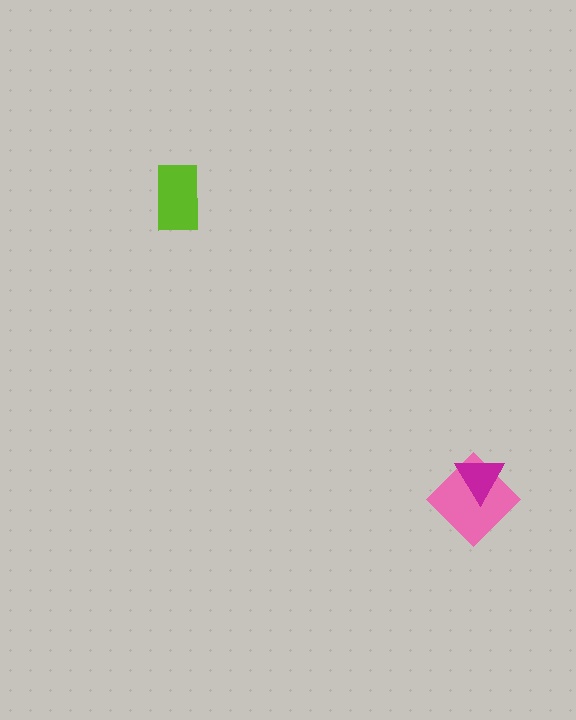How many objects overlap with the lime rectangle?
0 objects overlap with the lime rectangle.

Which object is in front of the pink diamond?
The magenta triangle is in front of the pink diamond.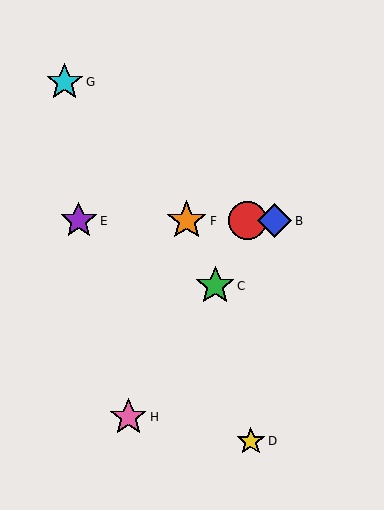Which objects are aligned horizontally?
Objects A, B, E, F are aligned horizontally.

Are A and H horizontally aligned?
No, A is at y≈221 and H is at y≈417.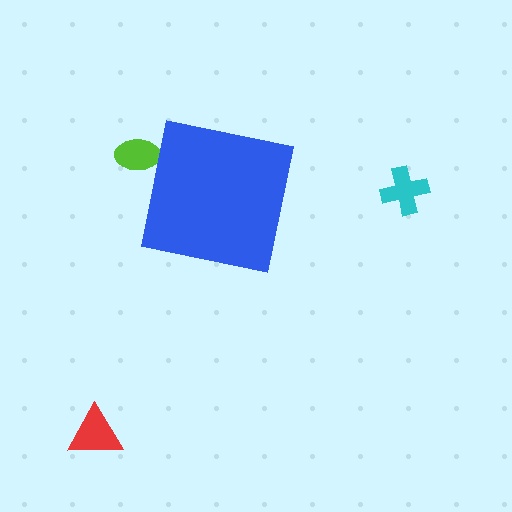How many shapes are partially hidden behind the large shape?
1 shape is partially hidden.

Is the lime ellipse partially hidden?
Yes, the lime ellipse is partially hidden behind the blue square.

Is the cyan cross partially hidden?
No, the cyan cross is fully visible.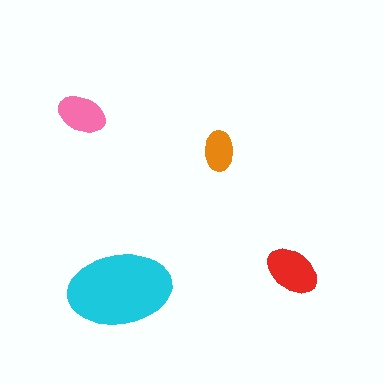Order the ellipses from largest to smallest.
the cyan one, the red one, the pink one, the orange one.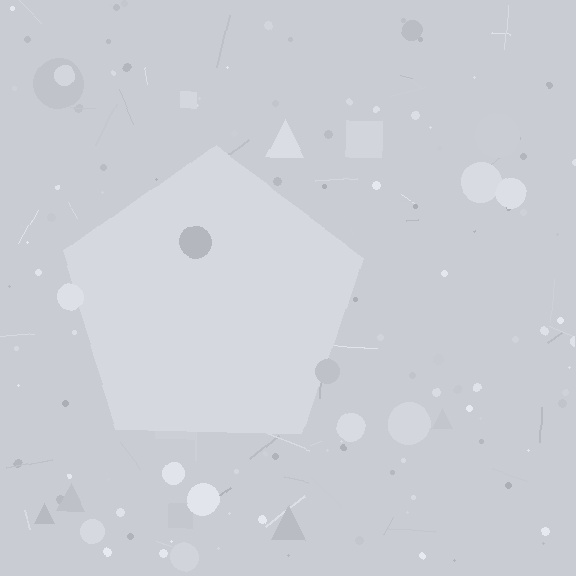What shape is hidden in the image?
A pentagon is hidden in the image.